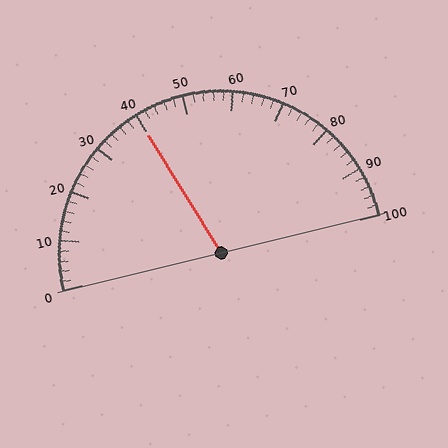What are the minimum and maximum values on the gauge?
The gauge ranges from 0 to 100.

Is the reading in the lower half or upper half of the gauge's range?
The reading is in the lower half of the range (0 to 100).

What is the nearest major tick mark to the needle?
The nearest major tick mark is 40.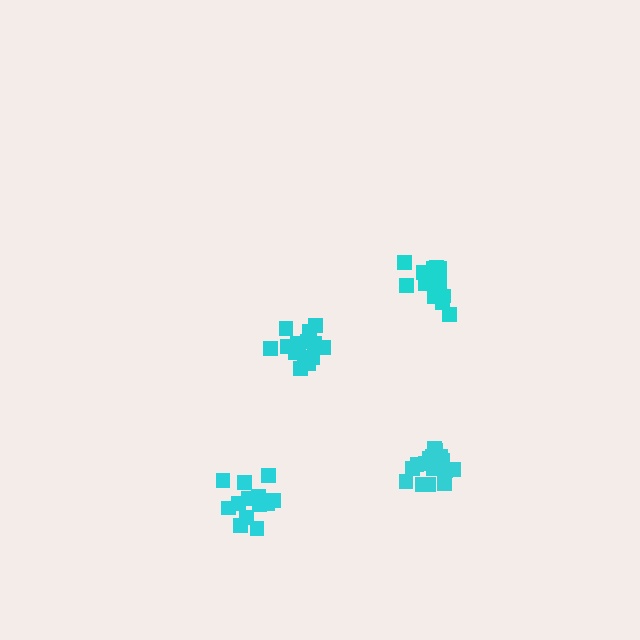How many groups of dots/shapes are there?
There are 4 groups.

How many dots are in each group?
Group 1: 20 dots, Group 2: 14 dots, Group 3: 14 dots, Group 4: 16 dots (64 total).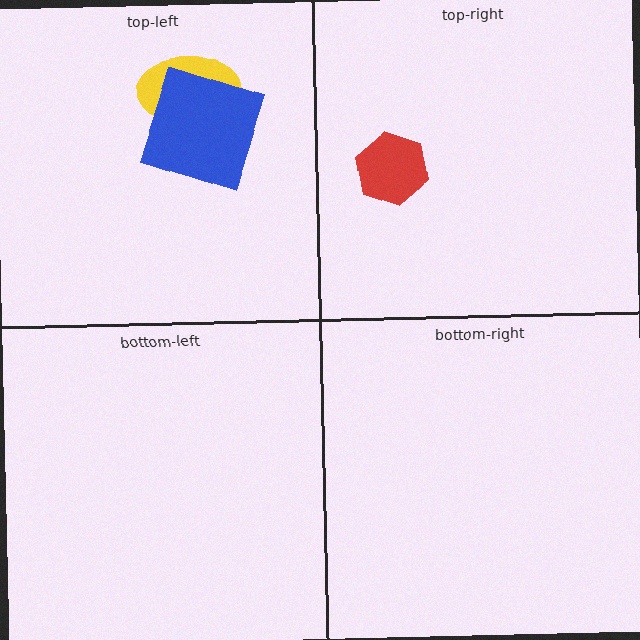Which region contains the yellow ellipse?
The top-left region.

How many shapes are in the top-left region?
2.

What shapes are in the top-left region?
The yellow ellipse, the blue square.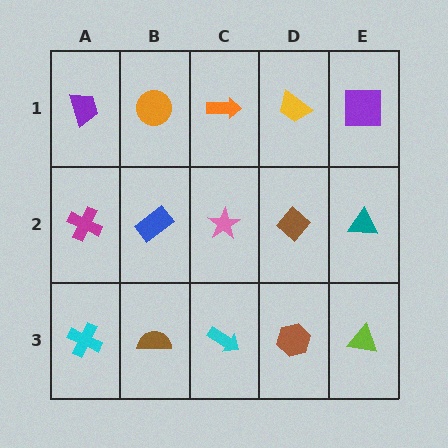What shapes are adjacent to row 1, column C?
A pink star (row 2, column C), an orange circle (row 1, column B), a yellow trapezoid (row 1, column D).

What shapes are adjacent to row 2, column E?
A purple square (row 1, column E), a lime triangle (row 3, column E), a brown diamond (row 2, column D).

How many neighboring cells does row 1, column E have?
2.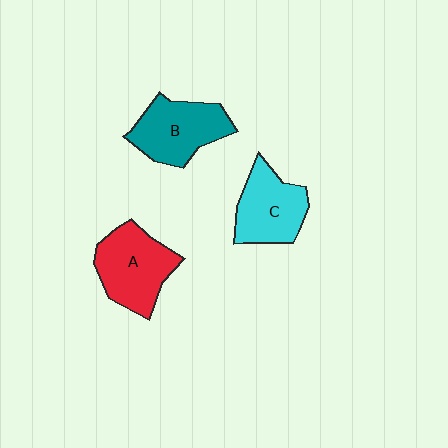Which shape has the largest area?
Shape A (red).